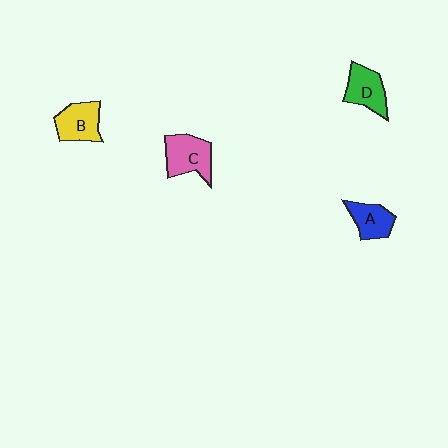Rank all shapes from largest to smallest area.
From largest to smallest: C (pink), B (yellow), D (green), A (blue).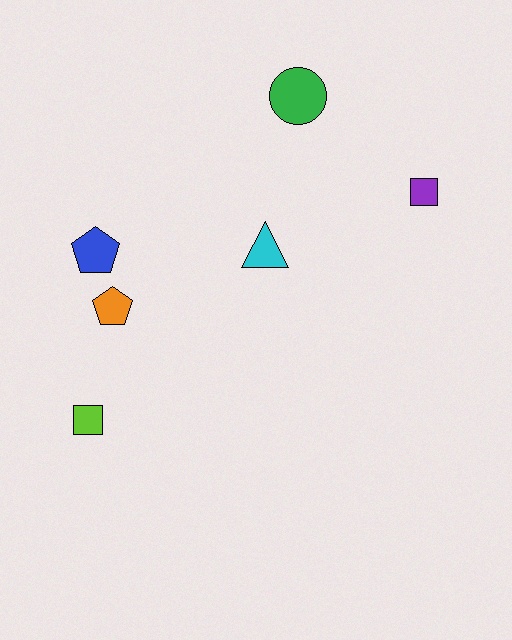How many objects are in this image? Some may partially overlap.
There are 6 objects.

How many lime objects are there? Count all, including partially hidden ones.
There is 1 lime object.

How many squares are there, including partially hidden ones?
There are 2 squares.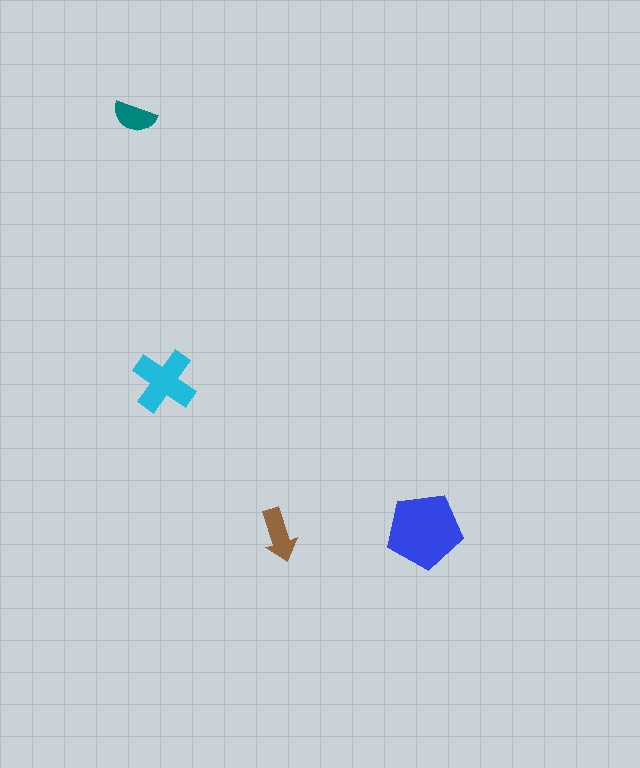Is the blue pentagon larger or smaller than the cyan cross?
Larger.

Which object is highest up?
The teal semicircle is topmost.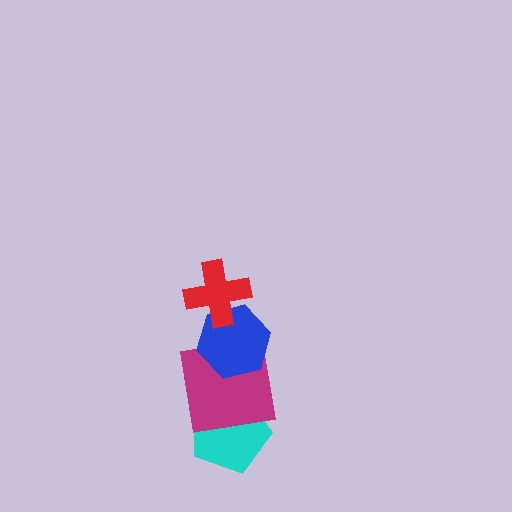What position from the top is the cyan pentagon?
The cyan pentagon is 4th from the top.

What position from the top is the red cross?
The red cross is 1st from the top.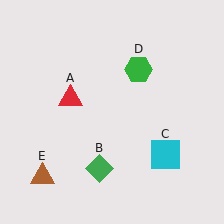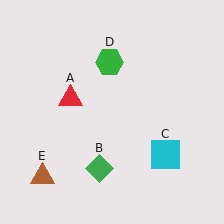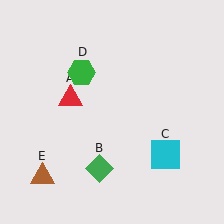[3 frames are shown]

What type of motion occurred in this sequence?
The green hexagon (object D) rotated counterclockwise around the center of the scene.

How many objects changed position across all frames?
1 object changed position: green hexagon (object D).